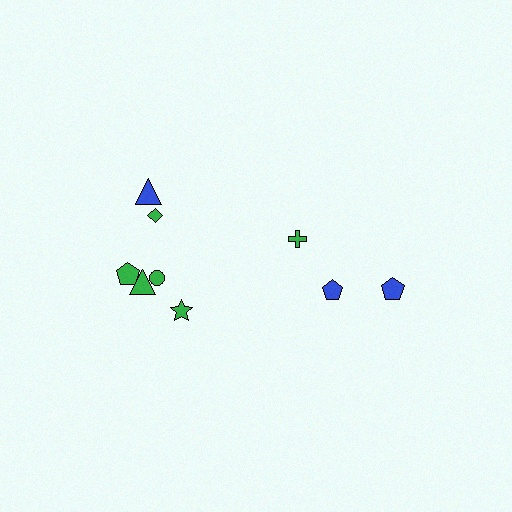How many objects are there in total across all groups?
There are 9 objects.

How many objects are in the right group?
There are 3 objects.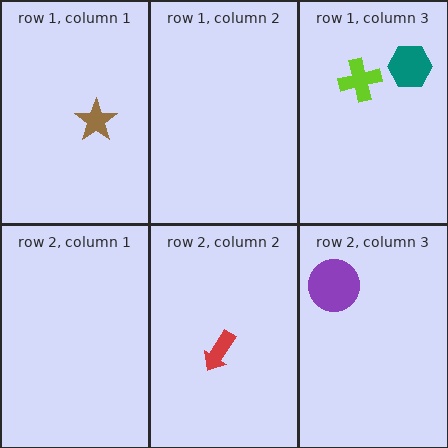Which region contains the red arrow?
The row 2, column 2 region.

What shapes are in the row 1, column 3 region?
The teal hexagon, the lime cross.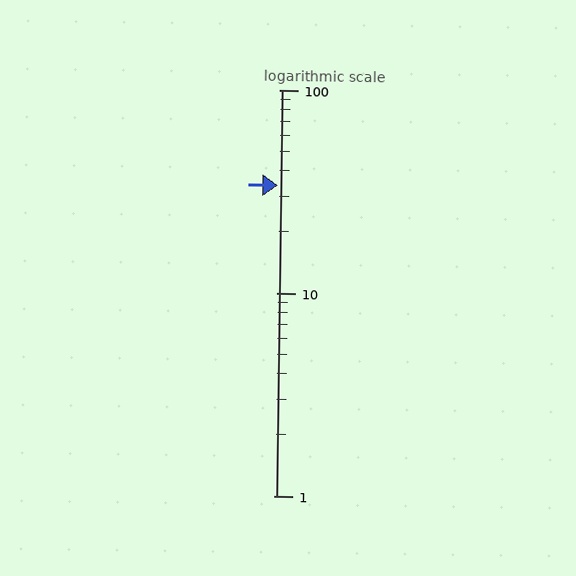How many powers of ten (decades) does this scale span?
The scale spans 2 decades, from 1 to 100.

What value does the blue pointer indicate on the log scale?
The pointer indicates approximately 34.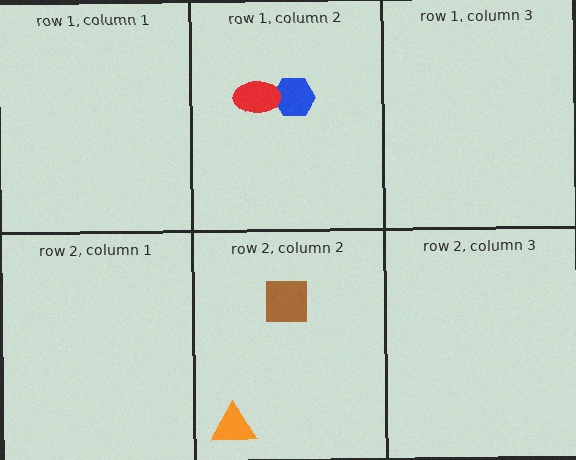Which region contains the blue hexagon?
The row 1, column 2 region.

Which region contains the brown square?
The row 2, column 2 region.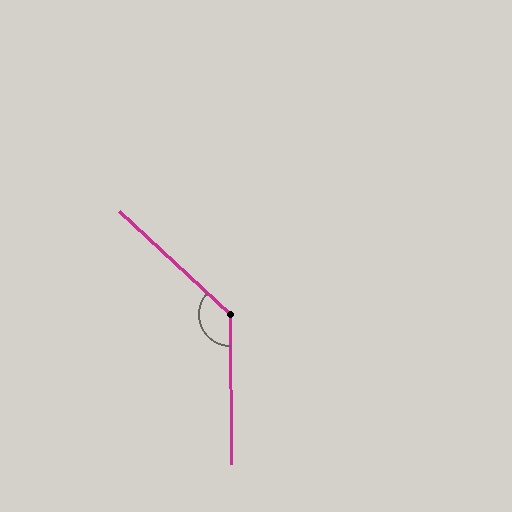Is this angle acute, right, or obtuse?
It is obtuse.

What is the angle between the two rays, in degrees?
Approximately 133 degrees.